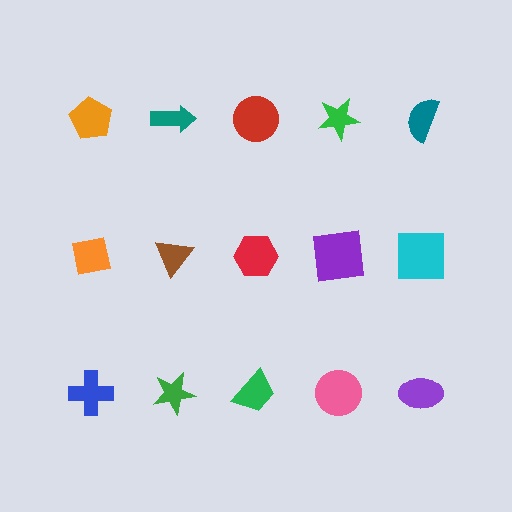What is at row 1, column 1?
An orange pentagon.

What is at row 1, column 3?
A red circle.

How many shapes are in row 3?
5 shapes.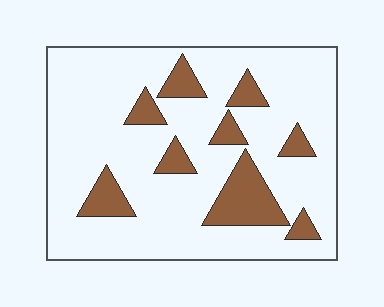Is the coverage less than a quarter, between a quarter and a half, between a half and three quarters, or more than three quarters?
Less than a quarter.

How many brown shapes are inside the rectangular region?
9.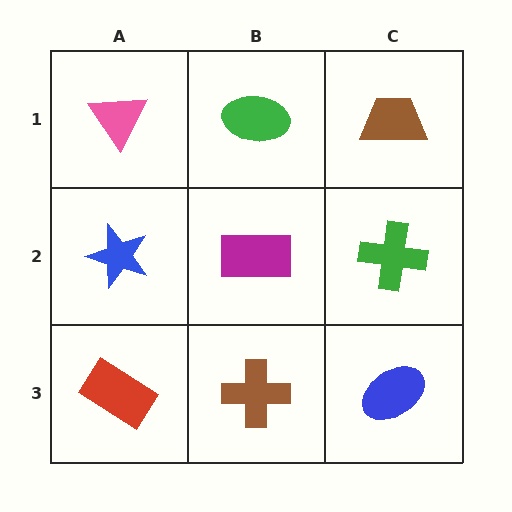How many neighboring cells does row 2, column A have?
3.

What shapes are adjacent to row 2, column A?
A pink triangle (row 1, column A), a red rectangle (row 3, column A), a magenta rectangle (row 2, column B).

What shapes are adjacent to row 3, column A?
A blue star (row 2, column A), a brown cross (row 3, column B).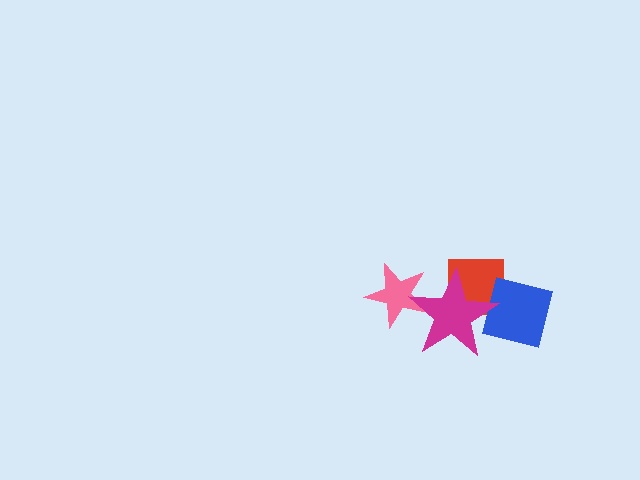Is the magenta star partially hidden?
No, no other shape covers it.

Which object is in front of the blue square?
The magenta star is in front of the blue square.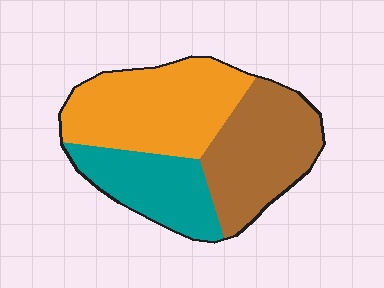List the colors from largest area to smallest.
From largest to smallest: orange, brown, teal.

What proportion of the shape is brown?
Brown covers around 35% of the shape.